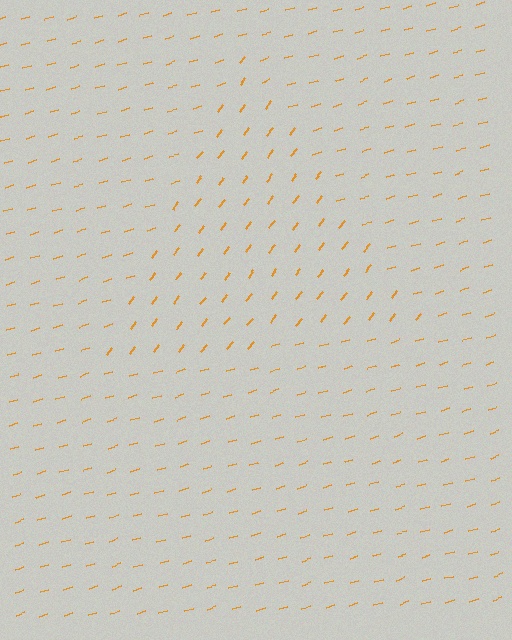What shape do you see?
I see a triangle.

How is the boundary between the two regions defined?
The boundary is defined purely by a change in line orientation (approximately 36 degrees difference). All lines are the same color and thickness.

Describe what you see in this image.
The image is filled with small orange line segments. A triangle region in the image has lines oriented differently from the surrounding lines, creating a visible texture boundary.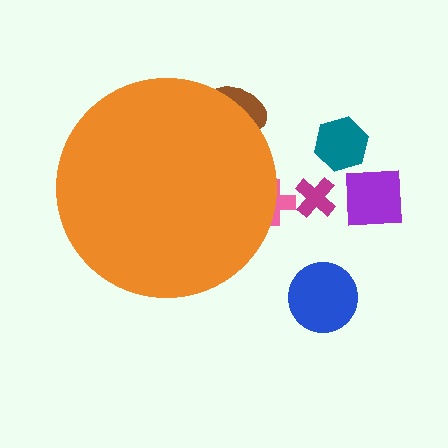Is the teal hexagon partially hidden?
No, the teal hexagon is fully visible.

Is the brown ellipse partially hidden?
Yes, the brown ellipse is partially hidden behind the orange circle.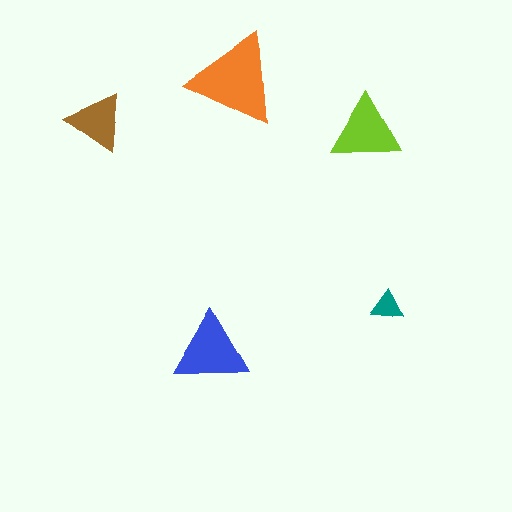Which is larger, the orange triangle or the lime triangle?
The orange one.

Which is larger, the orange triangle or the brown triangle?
The orange one.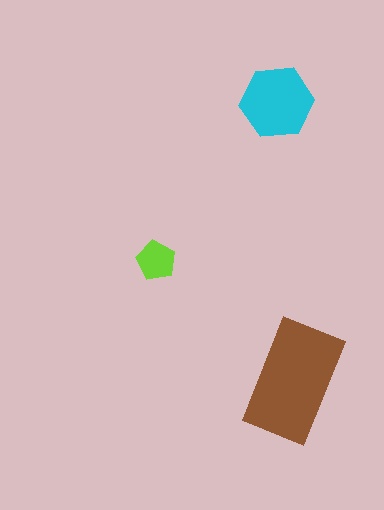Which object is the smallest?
The lime pentagon.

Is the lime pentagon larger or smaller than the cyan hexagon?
Smaller.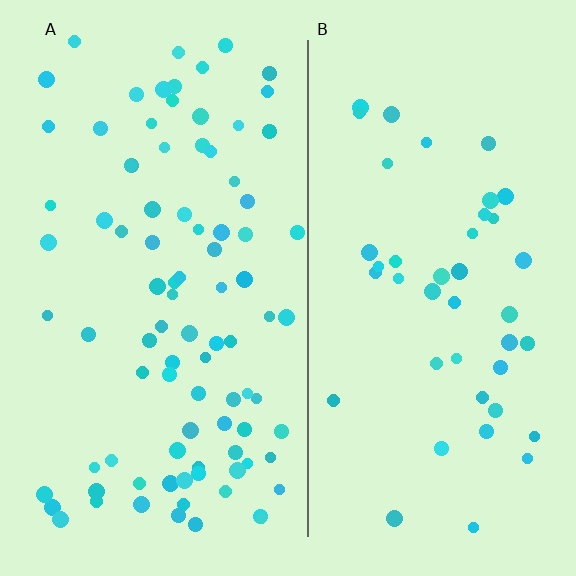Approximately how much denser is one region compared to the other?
Approximately 2.1× — region A over region B.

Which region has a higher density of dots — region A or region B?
A (the left).